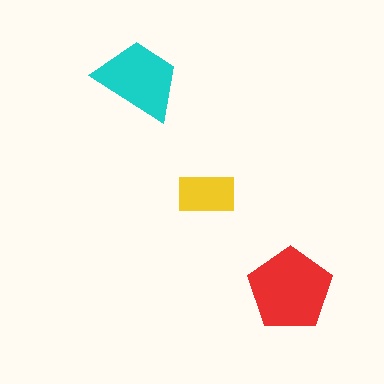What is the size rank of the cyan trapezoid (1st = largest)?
2nd.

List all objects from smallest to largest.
The yellow rectangle, the cyan trapezoid, the red pentagon.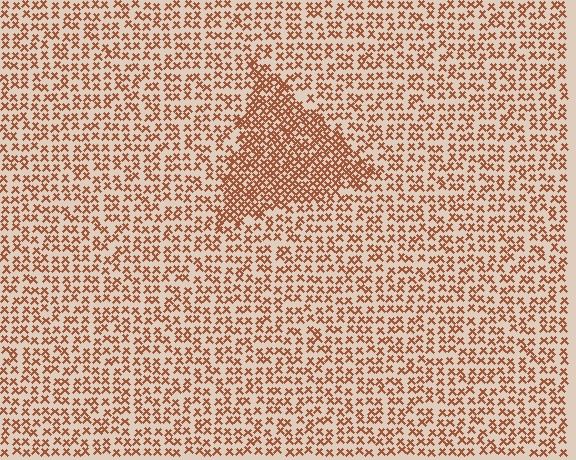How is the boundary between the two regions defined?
The boundary is defined by a change in element density (approximately 2.0x ratio). All elements are the same color, size, and shape.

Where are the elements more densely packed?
The elements are more densely packed inside the triangle boundary.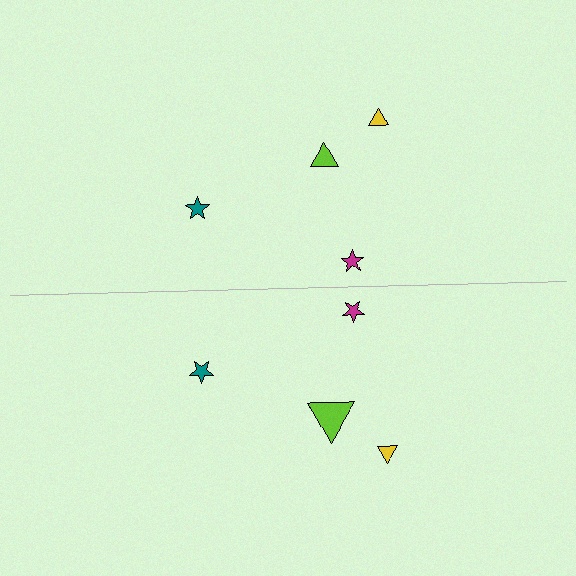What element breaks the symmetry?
The lime triangle on the bottom side has a different size than its mirror counterpart.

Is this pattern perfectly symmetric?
No, the pattern is not perfectly symmetric. The lime triangle on the bottom side has a different size than its mirror counterpart.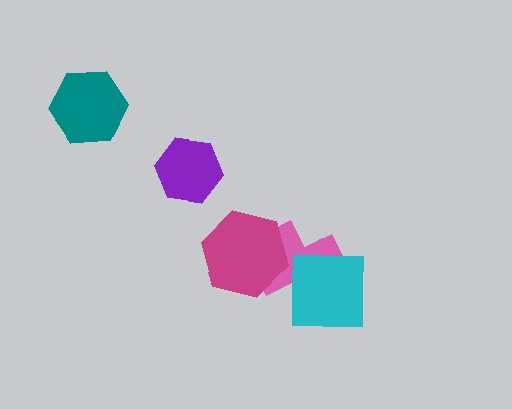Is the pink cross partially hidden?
Yes, it is partially covered by another shape.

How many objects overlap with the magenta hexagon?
1 object overlaps with the magenta hexagon.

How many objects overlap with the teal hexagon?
0 objects overlap with the teal hexagon.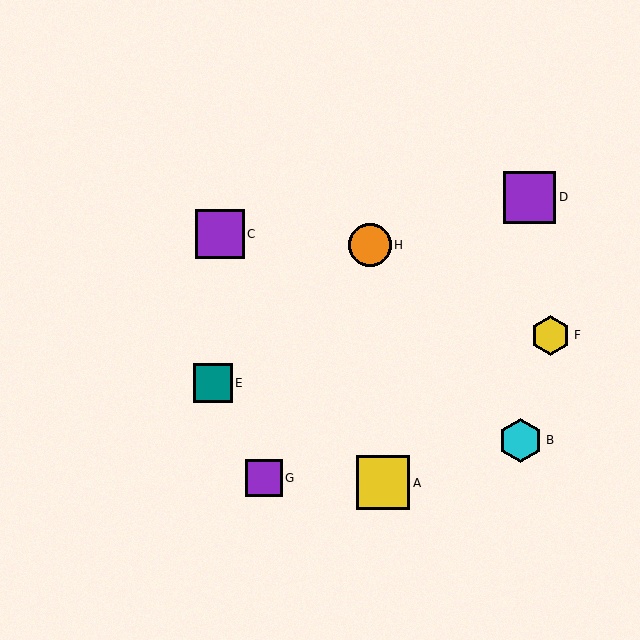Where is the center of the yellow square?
The center of the yellow square is at (383, 483).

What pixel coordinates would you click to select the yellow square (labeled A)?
Click at (383, 483) to select the yellow square A.